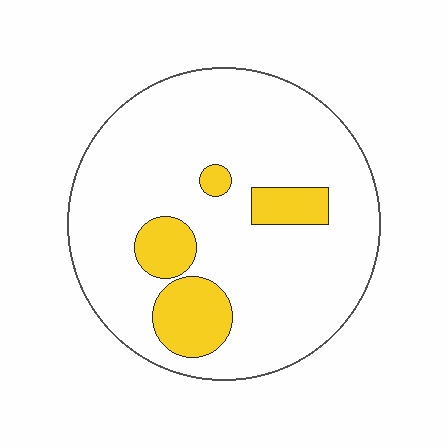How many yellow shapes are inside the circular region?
4.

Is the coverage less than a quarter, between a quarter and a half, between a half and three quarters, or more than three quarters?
Less than a quarter.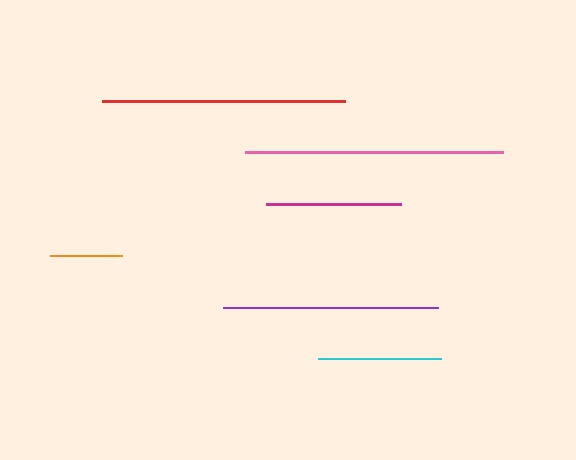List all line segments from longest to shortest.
From longest to shortest: pink, red, purple, magenta, cyan, orange.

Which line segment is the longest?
The pink line is the longest at approximately 258 pixels.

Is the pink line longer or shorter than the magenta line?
The pink line is longer than the magenta line.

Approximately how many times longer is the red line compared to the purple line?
The red line is approximately 1.1 times the length of the purple line.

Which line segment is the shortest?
The orange line is the shortest at approximately 73 pixels.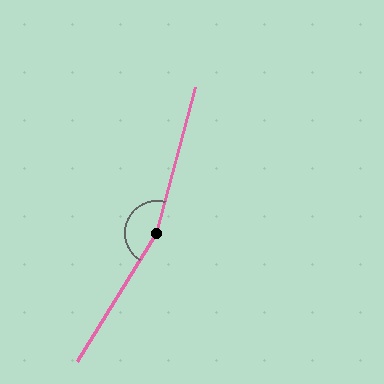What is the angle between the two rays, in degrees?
Approximately 163 degrees.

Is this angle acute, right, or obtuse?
It is obtuse.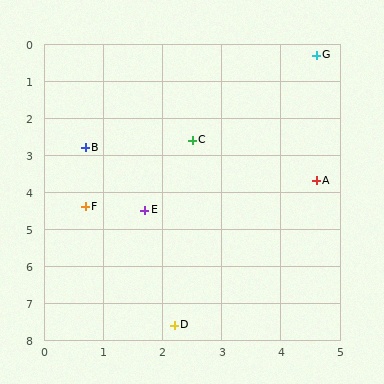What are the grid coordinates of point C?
Point C is at approximately (2.5, 2.6).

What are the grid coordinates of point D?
Point D is at approximately (2.2, 7.6).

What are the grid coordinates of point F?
Point F is at approximately (0.7, 4.4).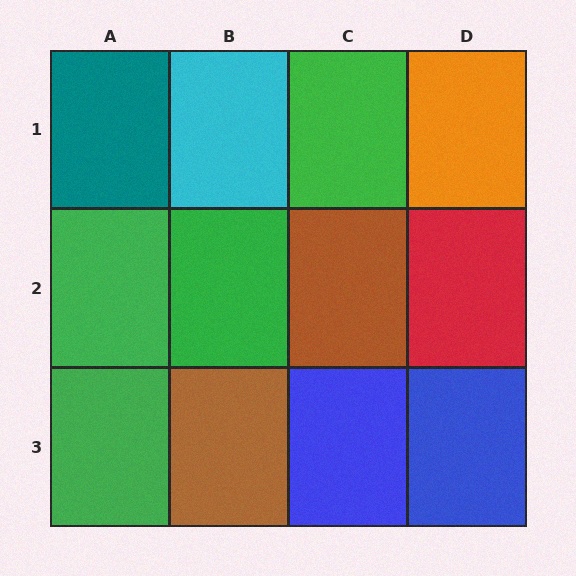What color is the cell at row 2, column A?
Green.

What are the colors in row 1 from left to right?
Teal, cyan, green, orange.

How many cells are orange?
1 cell is orange.